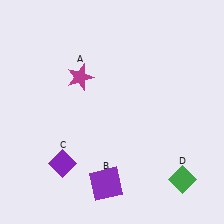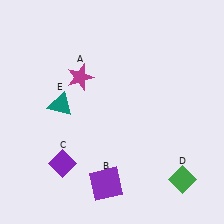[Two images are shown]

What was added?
A teal triangle (E) was added in Image 2.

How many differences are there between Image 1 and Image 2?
There is 1 difference between the two images.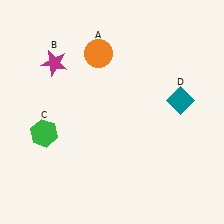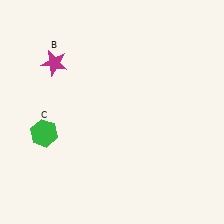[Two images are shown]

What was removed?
The teal diamond (D), the orange circle (A) were removed in Image 2.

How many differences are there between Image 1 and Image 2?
There are 2 differences between the two images.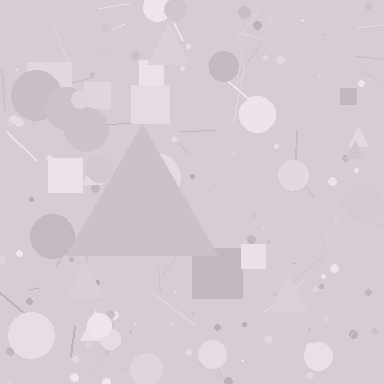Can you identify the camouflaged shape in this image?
The camouflaged shape is a triangle.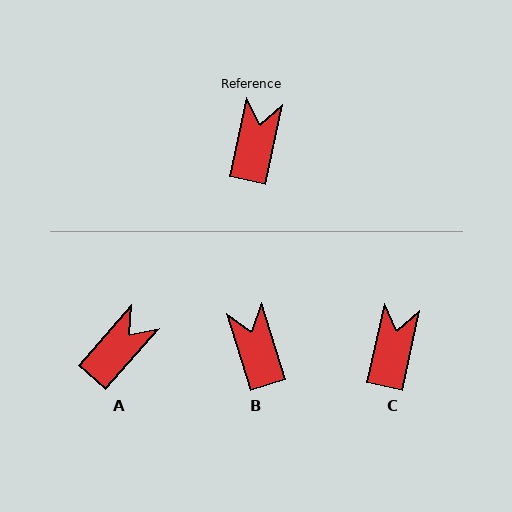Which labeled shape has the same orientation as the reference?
C.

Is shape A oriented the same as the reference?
No, it is off by about 29 degrees.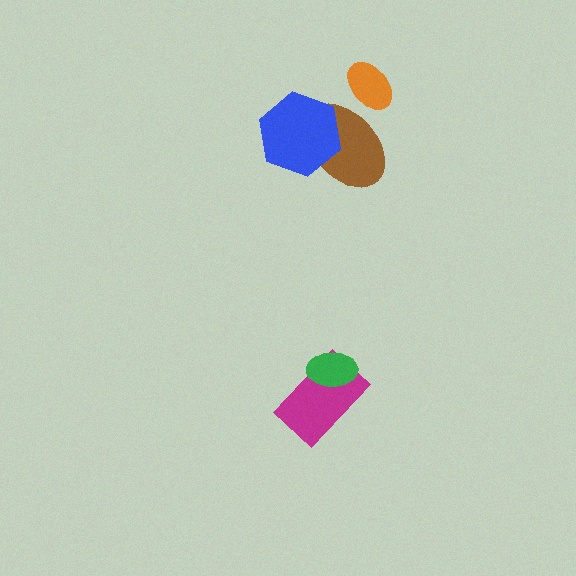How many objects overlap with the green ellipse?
1 object overlaps with the green ellipse.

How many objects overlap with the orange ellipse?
1 object overlaps with the orange ellipse.